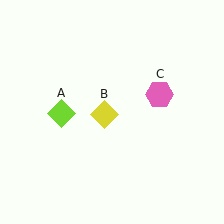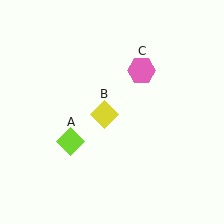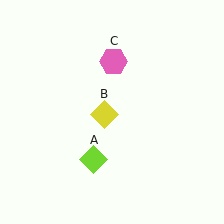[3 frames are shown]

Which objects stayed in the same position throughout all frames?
Yellow diamond (object B) remained stationary.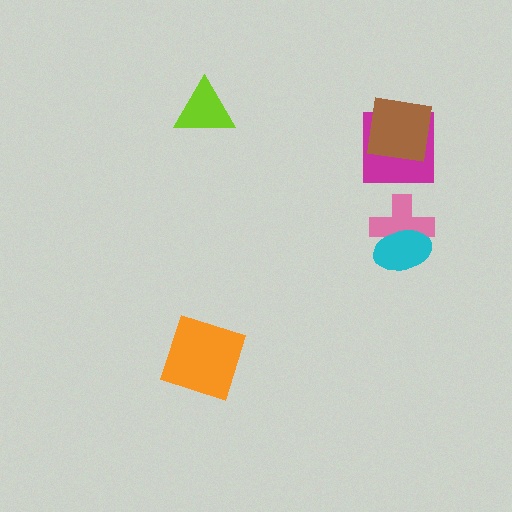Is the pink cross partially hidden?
Yes, it is partially covered by another shape.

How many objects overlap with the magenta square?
1 object overlaps with the magenta square.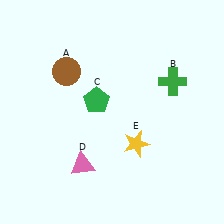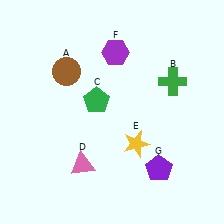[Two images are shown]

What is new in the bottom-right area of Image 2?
A purple pentagon (G) was added in the bottom-right area of Image 2.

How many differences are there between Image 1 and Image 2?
There are 2 differences between the two images.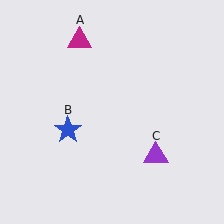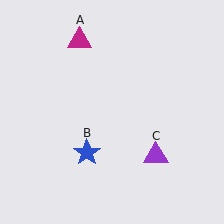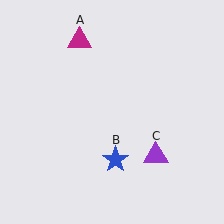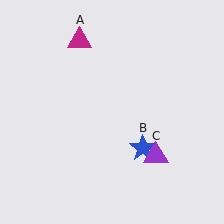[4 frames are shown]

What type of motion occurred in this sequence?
The blue star (object B) rotated counterclockwise around the center of the scene.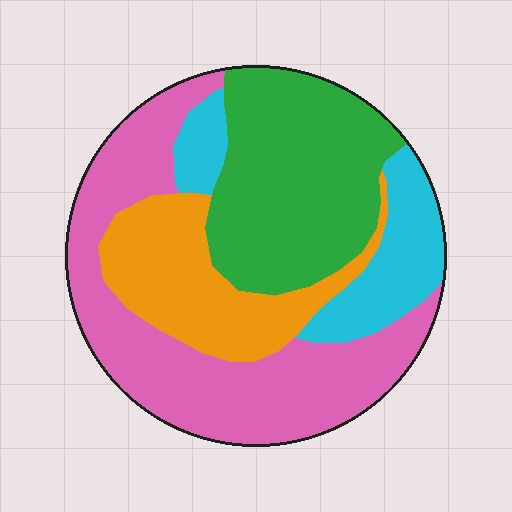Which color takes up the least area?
Cyan, at roughly 15%.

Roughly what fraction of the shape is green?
Green covers about 30% of the shape.